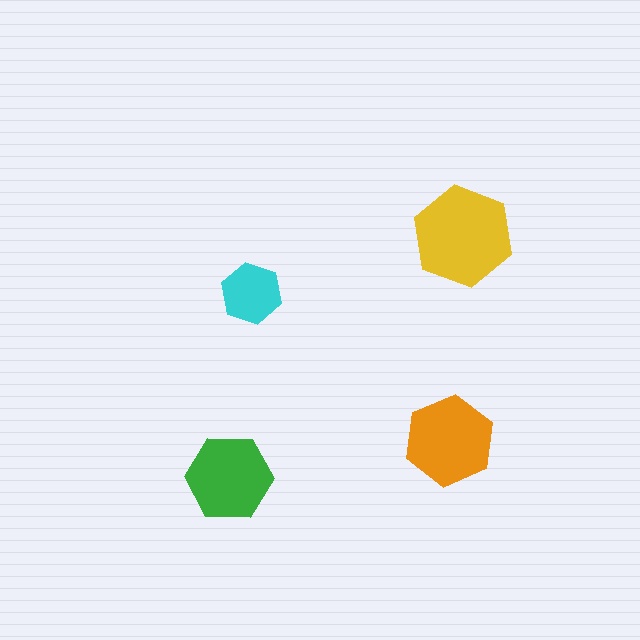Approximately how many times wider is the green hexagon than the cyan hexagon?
About 1.5 times wider.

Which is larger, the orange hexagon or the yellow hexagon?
The yellow one.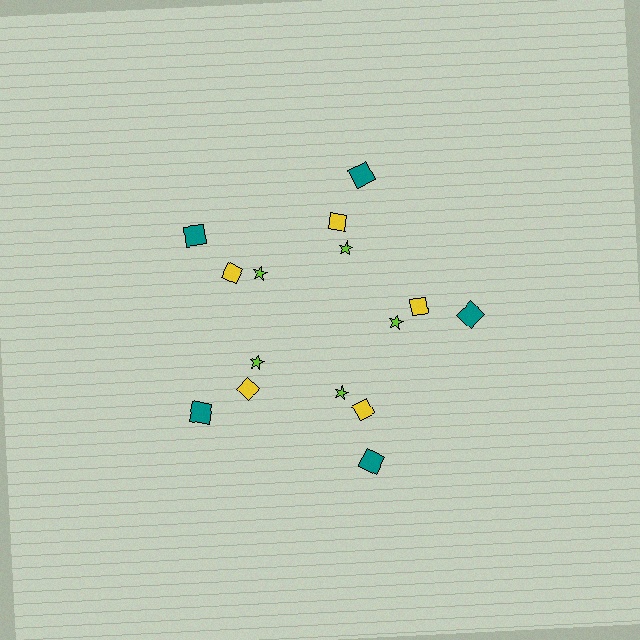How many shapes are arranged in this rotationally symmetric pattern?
There are 15 shapes, arranged in 5 groups of 3.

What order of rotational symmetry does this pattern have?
This pattern has 5-fold rotational symmetry.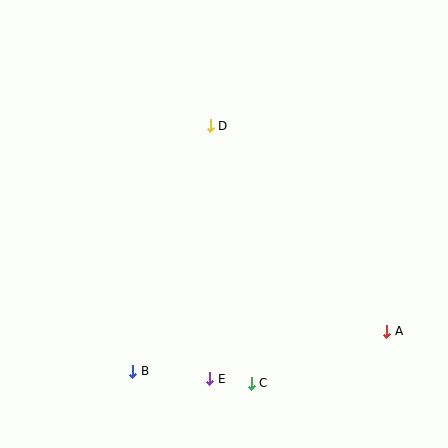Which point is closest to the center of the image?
Point D at (210, 126) is closest to the center.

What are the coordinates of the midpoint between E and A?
The midpoint between E and A is at (298, 355).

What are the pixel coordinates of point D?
Point D is at (210, 126).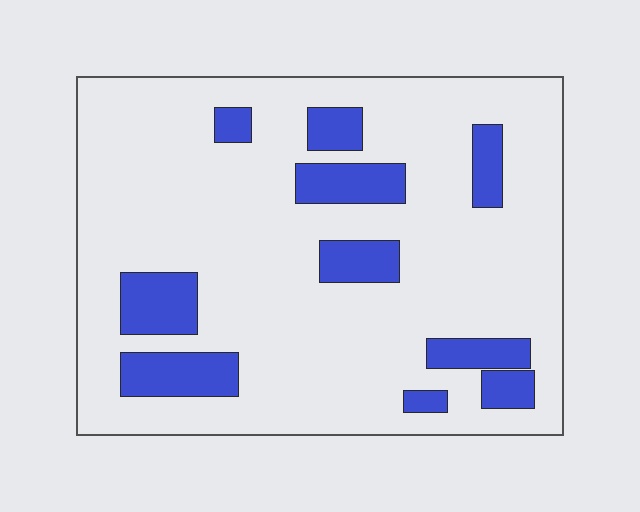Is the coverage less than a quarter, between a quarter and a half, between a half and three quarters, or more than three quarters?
Less than a quarter.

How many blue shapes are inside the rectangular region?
10.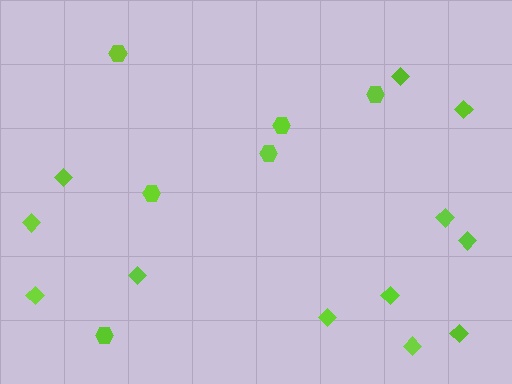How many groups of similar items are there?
There are 2 groups: one group of diamonds (12) and one group of hexagons (6).